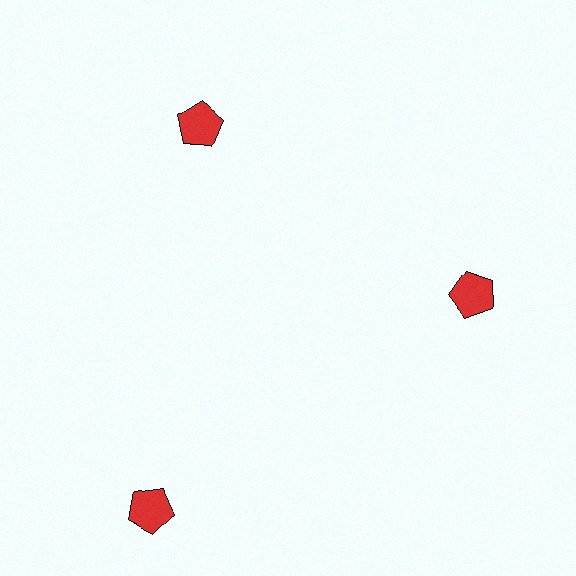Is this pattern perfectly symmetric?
No. The 3 red pentagons are arranged in a ring, but one element near the 7 o'clock position is pushed outward from the center, breaking the 3-fold rotational symmetry.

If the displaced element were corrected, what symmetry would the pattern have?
It would have 3-fold rotational symmetry — the pattern would map onto itself every 120 degrees.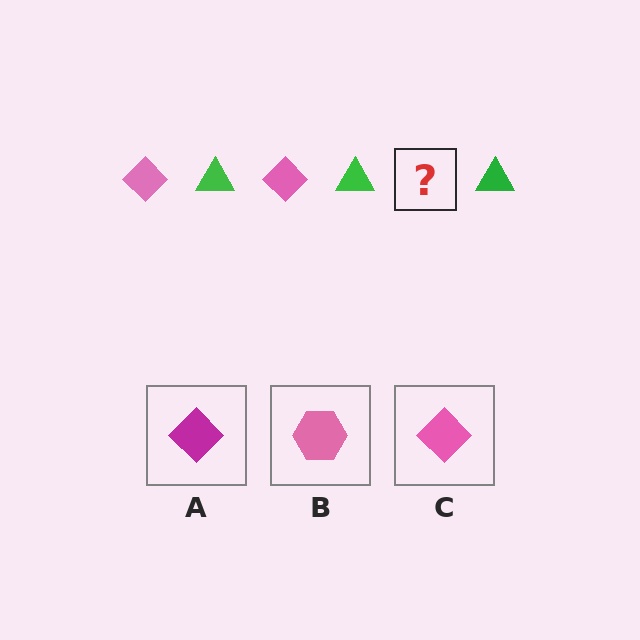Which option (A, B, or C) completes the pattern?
C.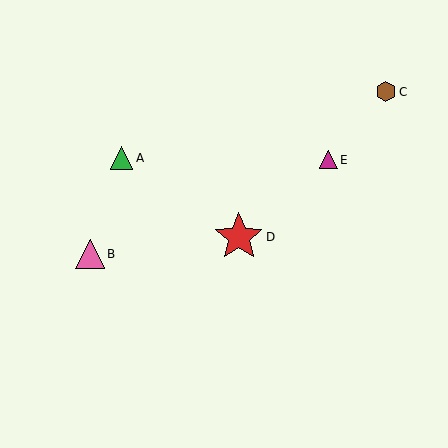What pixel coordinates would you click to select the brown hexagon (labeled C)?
Click at (386, 92) to select the brown hexagon C.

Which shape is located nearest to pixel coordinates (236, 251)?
The red star (labeled D) at (239, 237) is nearest to that location.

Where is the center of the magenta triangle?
The center of the magenta triangle is at (328, 160).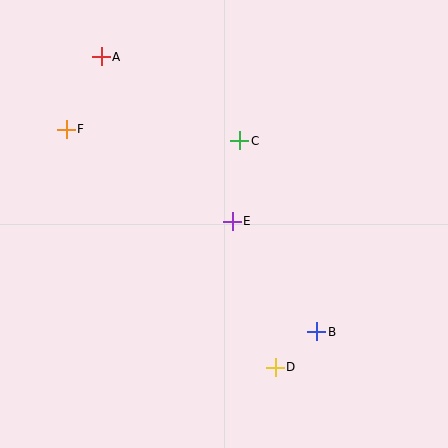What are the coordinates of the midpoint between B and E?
The midpoint between B and E is at (275, 276).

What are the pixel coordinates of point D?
Point D is at (275, 367).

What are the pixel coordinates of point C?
Point C is at (240, 141).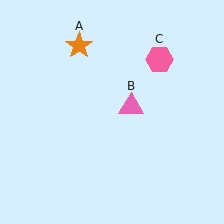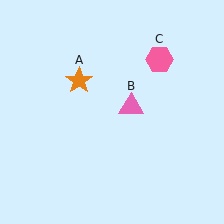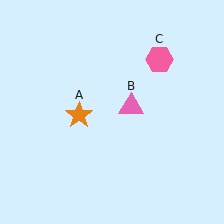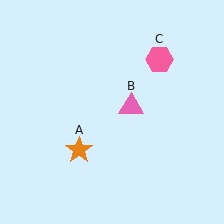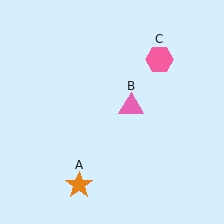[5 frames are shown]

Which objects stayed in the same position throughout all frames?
Pink triangle (object B) and pink hexagon (object C) remained stationary.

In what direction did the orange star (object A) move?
The orange star (object A) moved down.